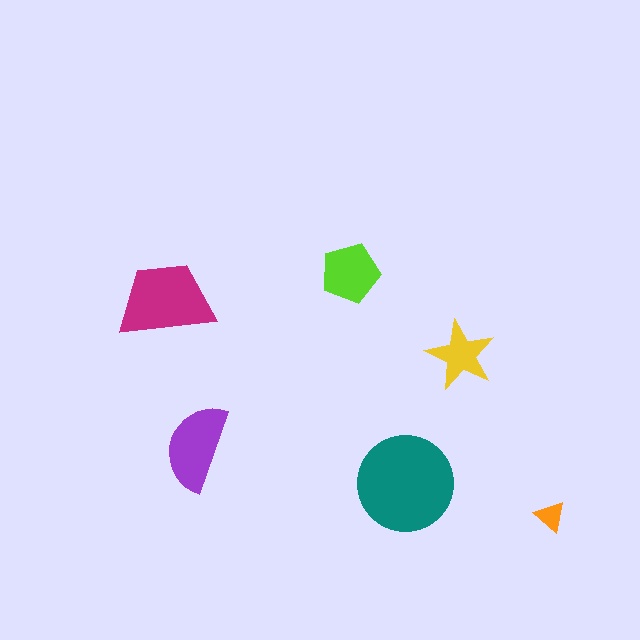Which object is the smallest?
The orange triangle.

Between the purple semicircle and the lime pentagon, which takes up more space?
The purple semicircle.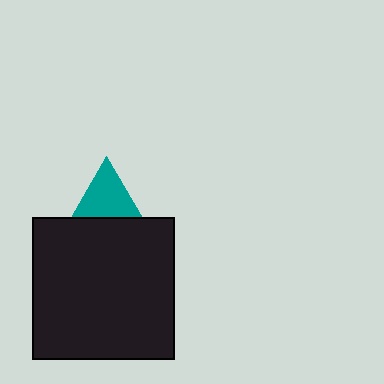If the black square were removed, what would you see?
You would see the complete teal triangle.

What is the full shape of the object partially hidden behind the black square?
The partially hidden object is a teal triangle.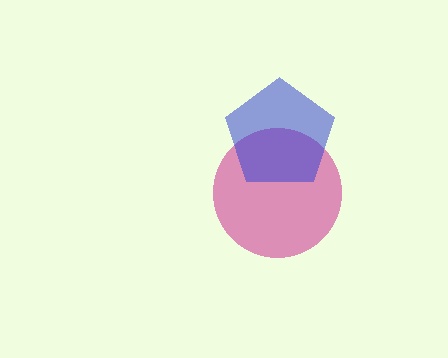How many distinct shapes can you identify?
There are 2 distinct shapes: a magenta circle, a blue pentagon.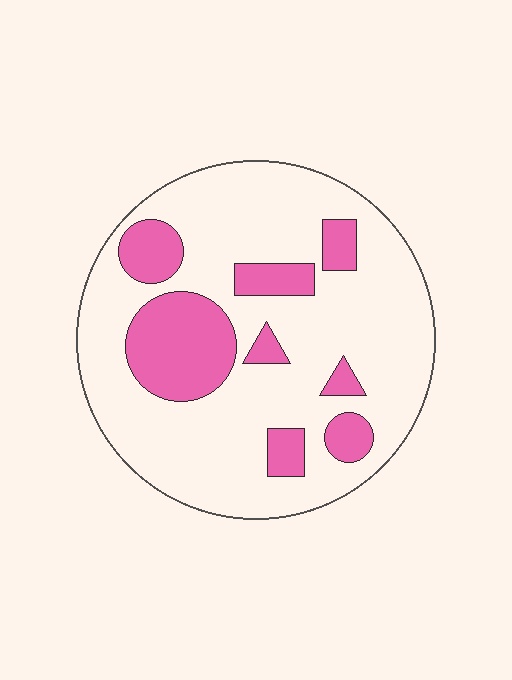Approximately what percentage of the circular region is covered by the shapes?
Approximately 25%.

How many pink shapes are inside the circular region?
8.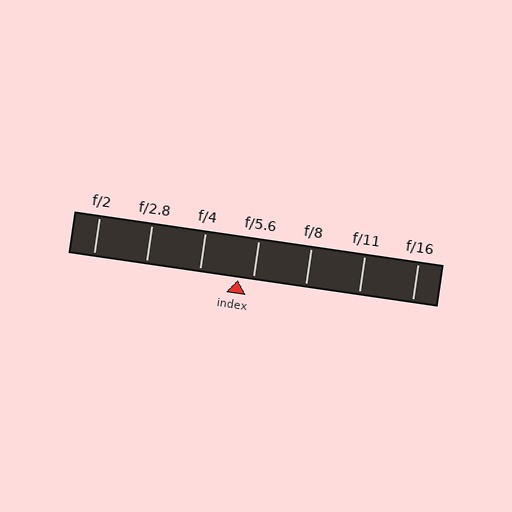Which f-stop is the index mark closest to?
The index mark is closest to f/5.6.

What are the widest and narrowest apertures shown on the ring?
The widest aperture shown is f/2 and the narrowest is f/16.